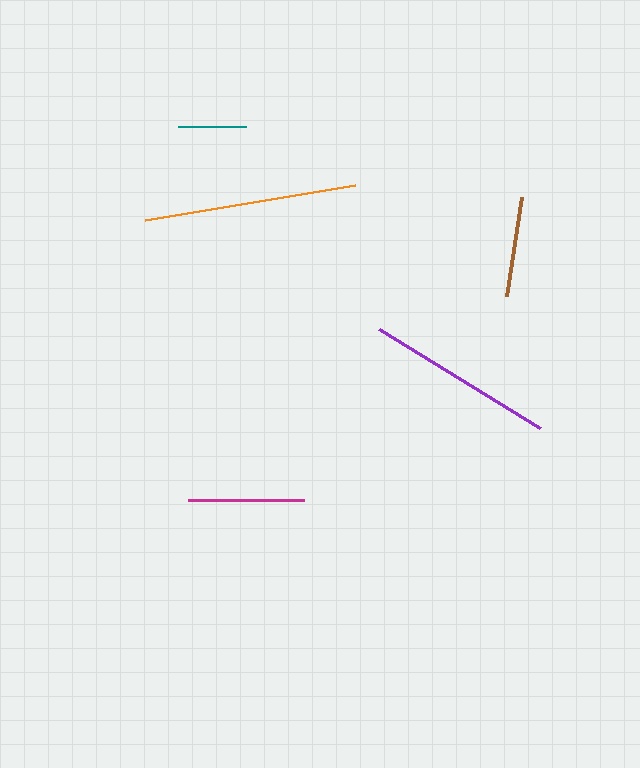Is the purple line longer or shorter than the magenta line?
The purple line is longer than the magenta line.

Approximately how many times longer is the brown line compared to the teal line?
The brown line is approximately 1.5 times the length of the teal line.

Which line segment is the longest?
The orange line is the longest at approximately 213 pixels.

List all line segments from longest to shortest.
From longest to shortest: orange, purple, magenta, brown, teal.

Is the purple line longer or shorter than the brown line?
The purple line is longer than the brown line.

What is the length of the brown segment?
The brown segment is approximately 99 pixels long.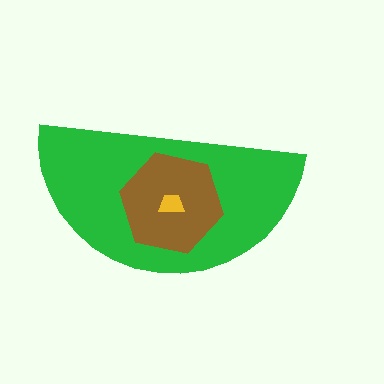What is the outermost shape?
The green semicircle.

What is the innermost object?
The yellow trapezoid.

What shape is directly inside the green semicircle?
The brown hexagon.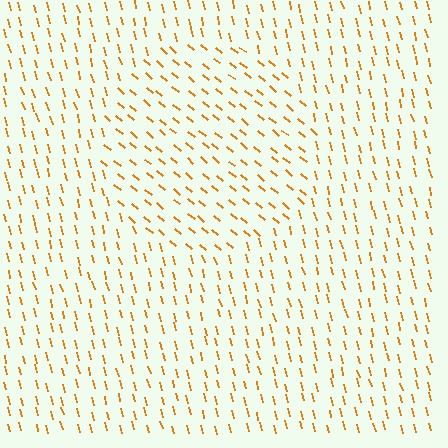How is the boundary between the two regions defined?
The boundary is defined purely by a change in line orientation (approximately 36 degrees difference). All lines are the same color and thickness.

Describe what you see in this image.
The image is filled with small orange line segments. A circle region in the image has lines oriented differently from the surrounding lines, creating a visible texture boundary.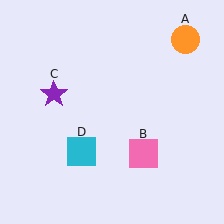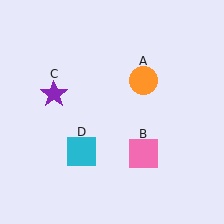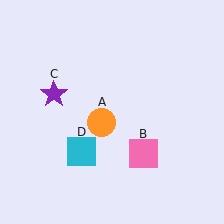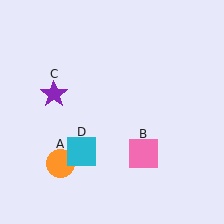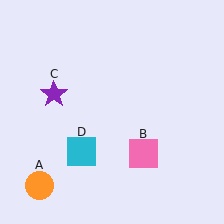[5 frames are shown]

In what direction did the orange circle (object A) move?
The orange circle (object A) moved down and to the left.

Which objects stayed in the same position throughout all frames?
Pink square (object B) and purple star (object C) and cyan square (object D) remained stationary.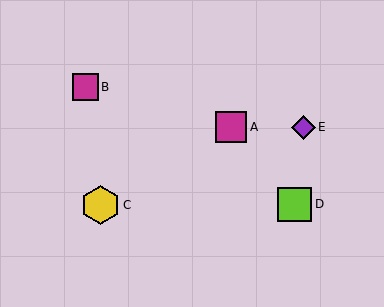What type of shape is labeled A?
Shape A is a magenta square.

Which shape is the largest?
The yellow hexagon (labeled C) is the largest.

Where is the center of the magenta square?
The center of the magenta square is at (231, 127).